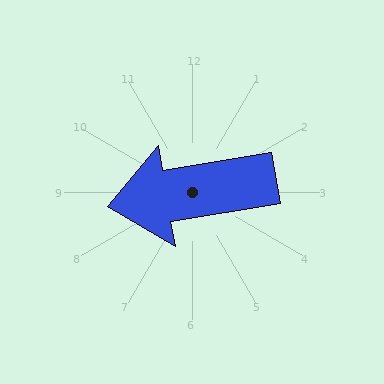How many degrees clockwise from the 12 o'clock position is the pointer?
Approximately 261 degrees.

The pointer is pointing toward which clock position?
Roughly 9 o'clock.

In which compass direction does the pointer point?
West.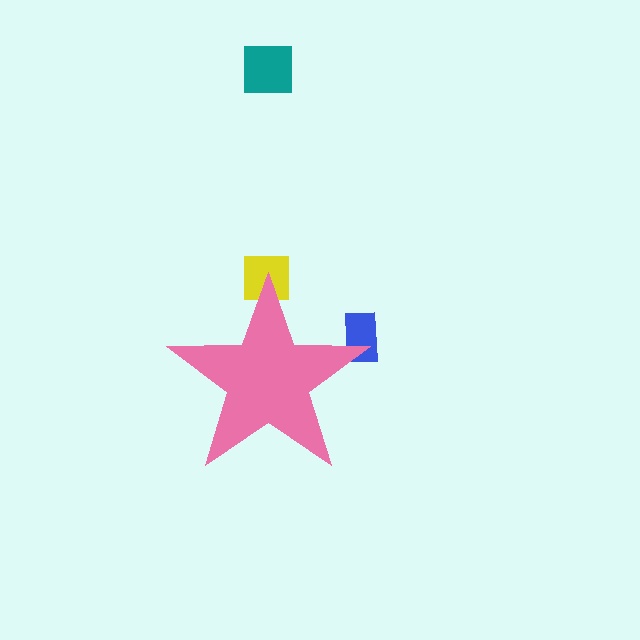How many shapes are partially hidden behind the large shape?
2 shapes are partially hidden.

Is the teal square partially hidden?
No, the teal square is fully visible.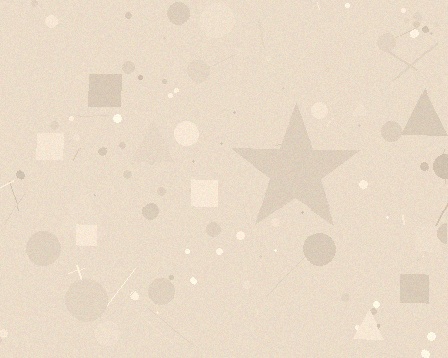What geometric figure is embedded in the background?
A star is embedded in the background.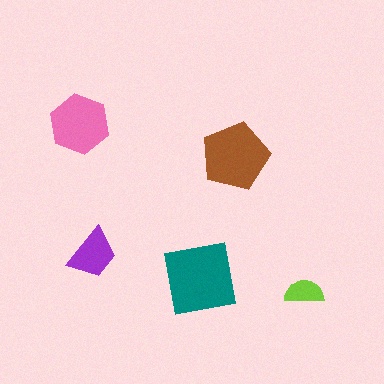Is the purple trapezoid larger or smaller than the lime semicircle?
Larger.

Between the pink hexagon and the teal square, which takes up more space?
The teal square.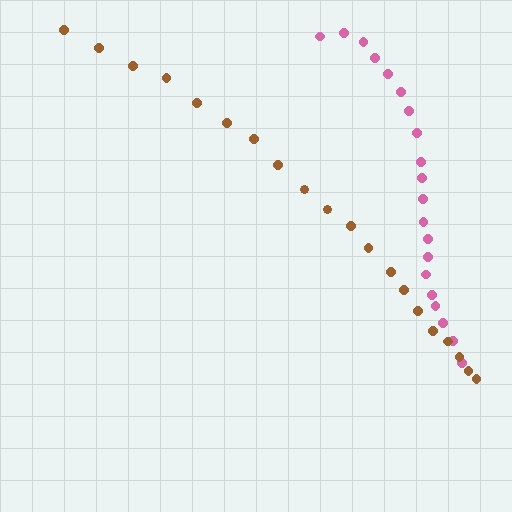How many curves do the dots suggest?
There are 2 distinct paths.